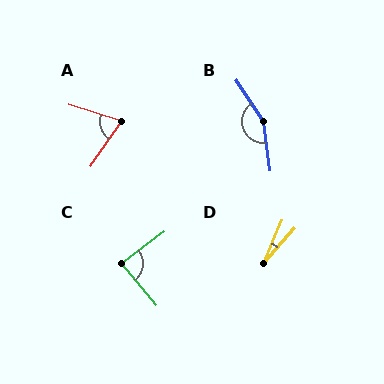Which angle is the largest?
B, at approximately 154 degrees.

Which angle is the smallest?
D, at approximately 18 degrees.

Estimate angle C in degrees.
Approximately 87 degrees.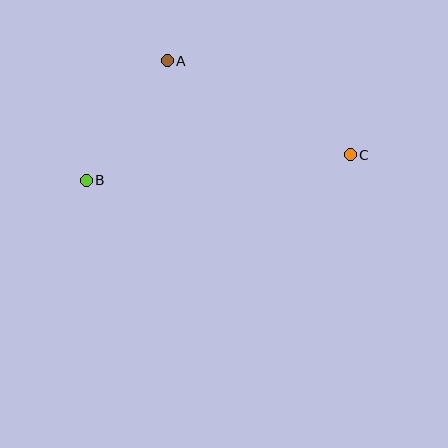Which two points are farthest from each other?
Points B and C are farthest from each other.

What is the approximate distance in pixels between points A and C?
The distance between A and C is approximately 206 pixels.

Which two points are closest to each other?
Points A and B are closest to each other.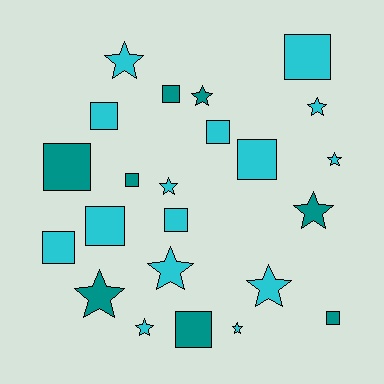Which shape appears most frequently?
Square, with 12 objects.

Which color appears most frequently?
Cyan, with 15 objects.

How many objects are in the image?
There are 23 objects.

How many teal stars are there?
There are 3 teal stars.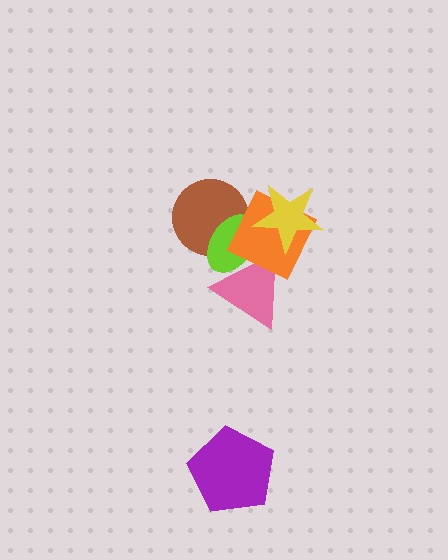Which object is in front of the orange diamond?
The yellow star is in front of the orange diamond.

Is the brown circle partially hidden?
Yes, it is partially covered by another shape.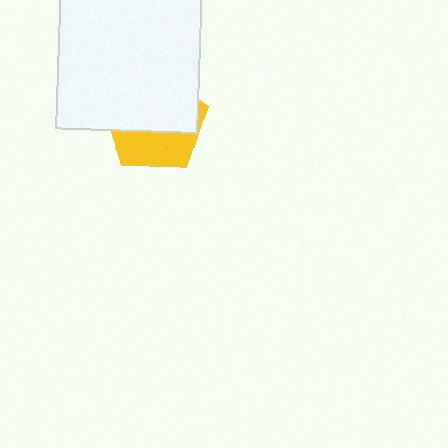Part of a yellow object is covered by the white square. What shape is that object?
It is a pentagon.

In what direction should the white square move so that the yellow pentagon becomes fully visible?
The white square should move up. That is the shortest direction to clear the overlap and leave the yellow pentagon fully visible.